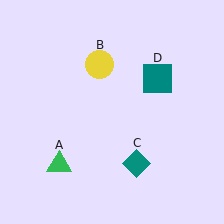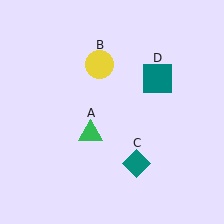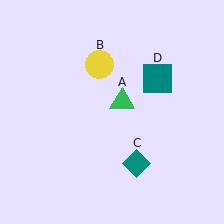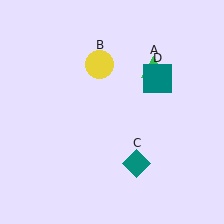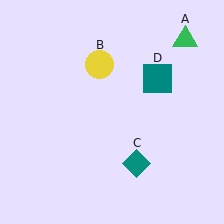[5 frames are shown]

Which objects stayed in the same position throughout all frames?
Yellow circle (object B) and teal diamond (object C) and teal square (object D) remained stationary.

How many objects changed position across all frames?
1 object changed position: green triangle (object A).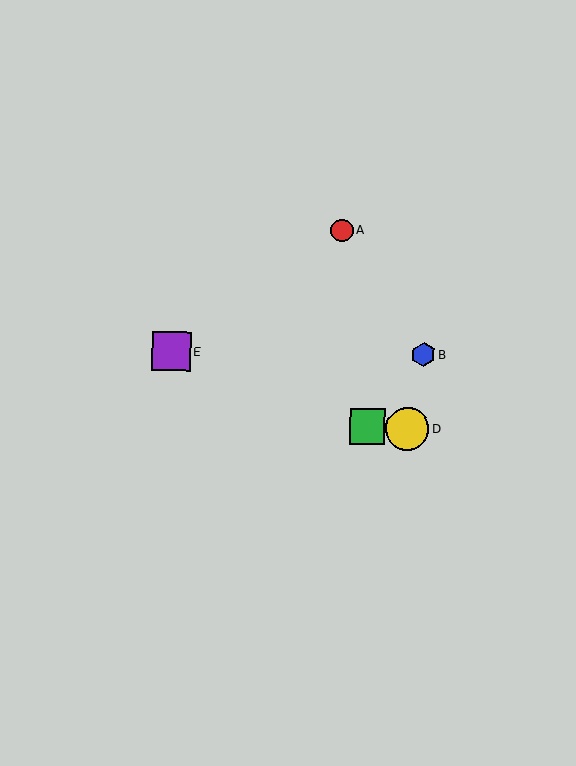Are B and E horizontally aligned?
Yes, both are at y≈355.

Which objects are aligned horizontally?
Objects B, E are aligned horizontally.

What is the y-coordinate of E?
Object E is at y≈351.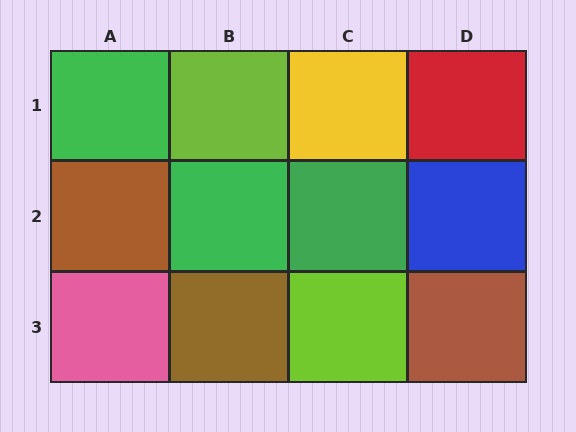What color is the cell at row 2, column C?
Green.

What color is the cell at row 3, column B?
Brown.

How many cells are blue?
1 cell is blue.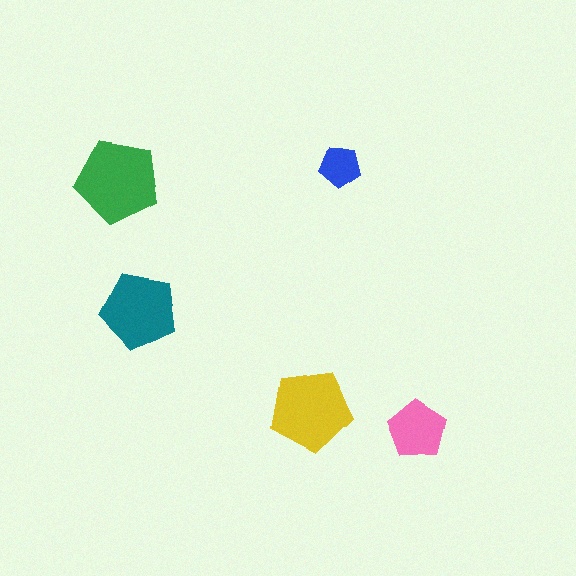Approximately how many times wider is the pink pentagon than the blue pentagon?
About 1.5 times wider.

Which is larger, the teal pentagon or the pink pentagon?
The teal one.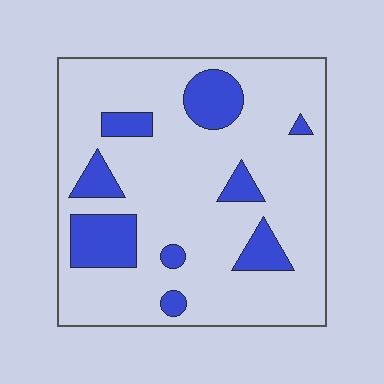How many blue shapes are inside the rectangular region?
9.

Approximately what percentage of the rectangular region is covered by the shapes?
Approximately 20%.